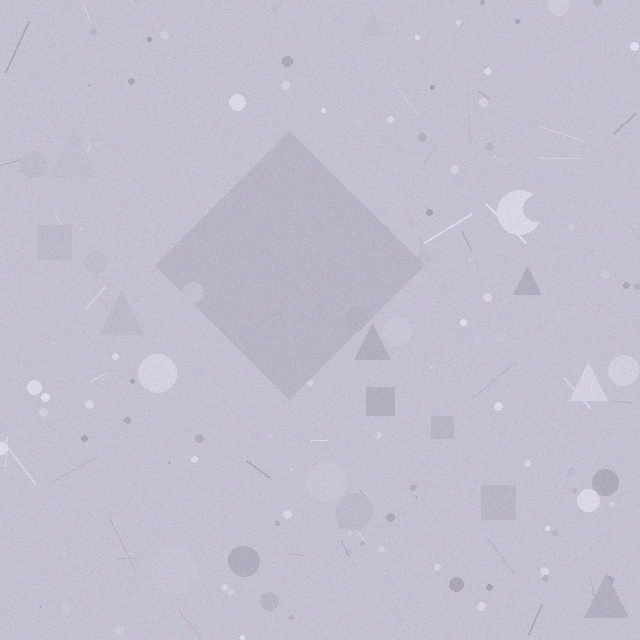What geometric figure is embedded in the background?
A diamond is embedded in the background.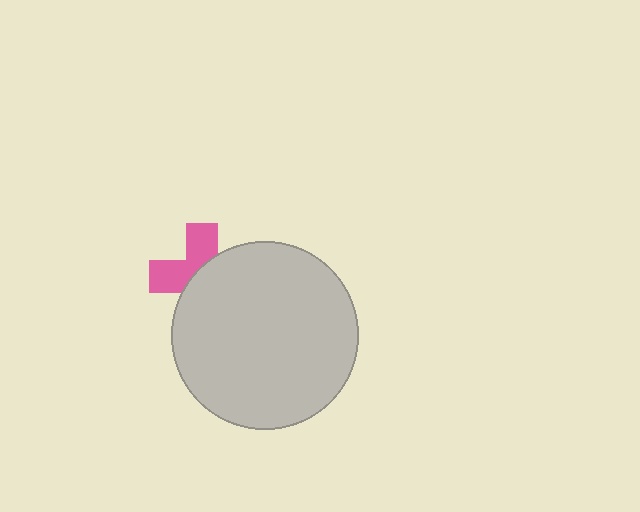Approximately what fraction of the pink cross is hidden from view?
Roughly 56% of the pink cross is hidden behind the light gray circle.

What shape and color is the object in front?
The object in front is a light gray circle.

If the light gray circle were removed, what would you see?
You would see the complete pink cross.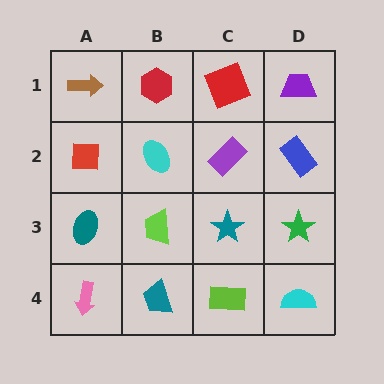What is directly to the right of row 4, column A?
A teal trapezoid.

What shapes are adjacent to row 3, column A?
A red square (row 2, column A), a pink arrow (row 4, column A), a lime trapezoid (row 3, column B).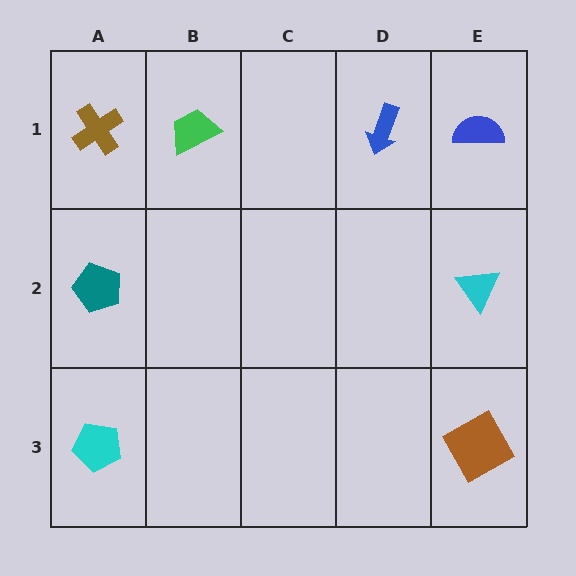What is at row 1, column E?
A blue semicircle.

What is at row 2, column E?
A cyan triangle.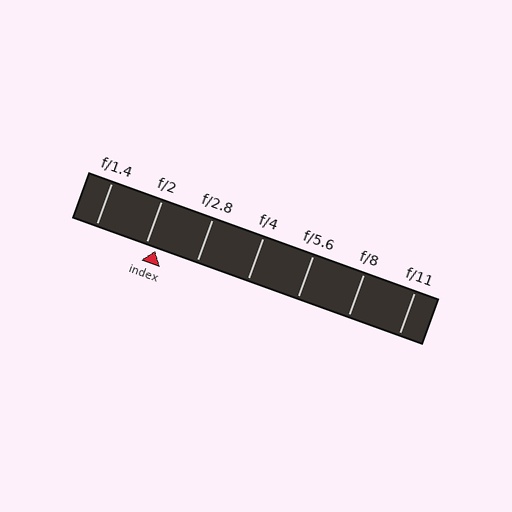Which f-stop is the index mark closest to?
The index mark is closest to f/2.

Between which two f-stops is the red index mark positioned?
The index mark is between f/2 and f/2.8.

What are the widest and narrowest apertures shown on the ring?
The widest aperture shown is f/1.4 and the narrowest is f/11.